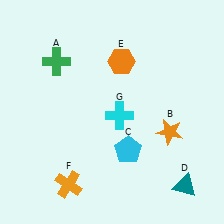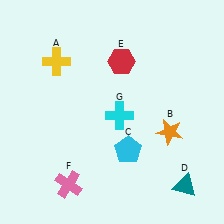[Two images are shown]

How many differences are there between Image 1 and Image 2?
There are 3 differences between the two images.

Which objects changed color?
A changed from green to yellow. E changed from orange to red. F changed from orange to pink.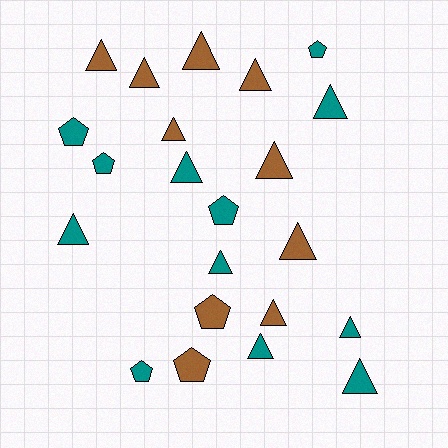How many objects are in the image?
There are 22 objects.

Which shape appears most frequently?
Triangle, with 15 objects.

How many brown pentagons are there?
There are 2 brown pentagons.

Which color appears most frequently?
Teal, with 12 objects.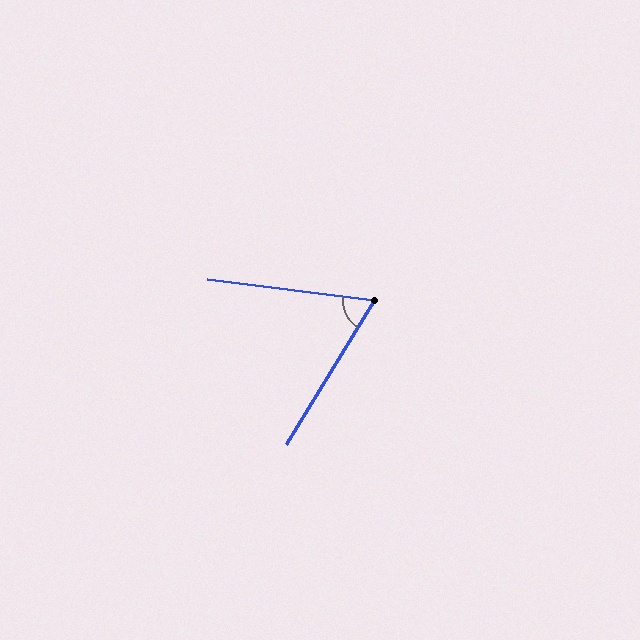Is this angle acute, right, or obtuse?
It is acute.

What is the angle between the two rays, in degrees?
Approximately 66 degrees.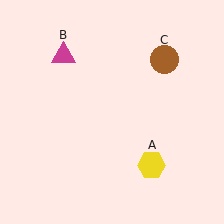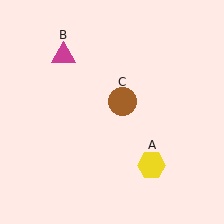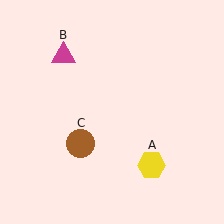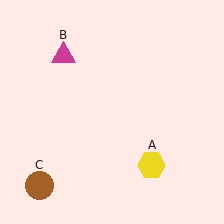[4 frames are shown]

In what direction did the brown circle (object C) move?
The brown circle (object C) moved down and to the left.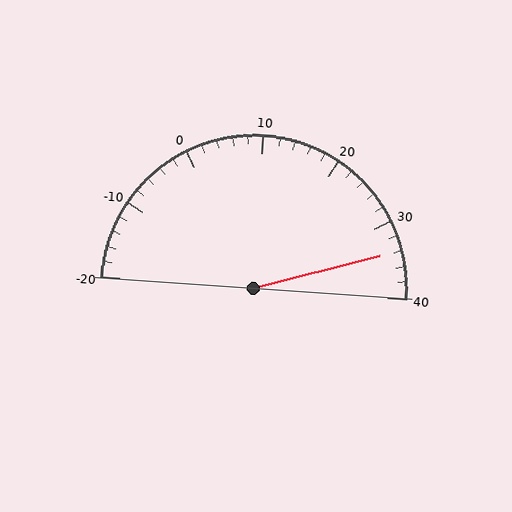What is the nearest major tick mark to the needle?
The nearest major tick mark is 30.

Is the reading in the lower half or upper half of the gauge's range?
The reading is in the upper half of the range (-20 to 40).